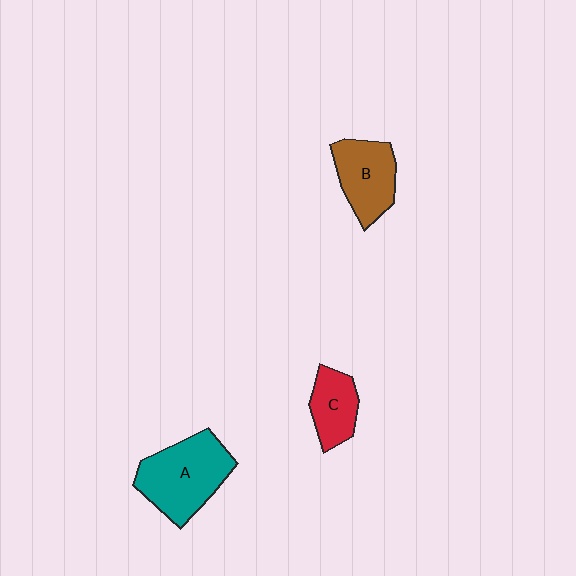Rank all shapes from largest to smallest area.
From largest to smallest: A (teal), B (brown), C (red).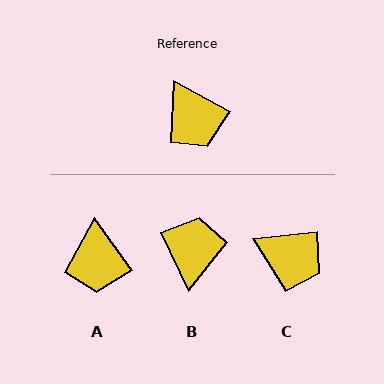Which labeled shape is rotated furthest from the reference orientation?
B, about 144 degrees away.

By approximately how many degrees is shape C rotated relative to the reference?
Approximately 35 degrees counter-clockwise.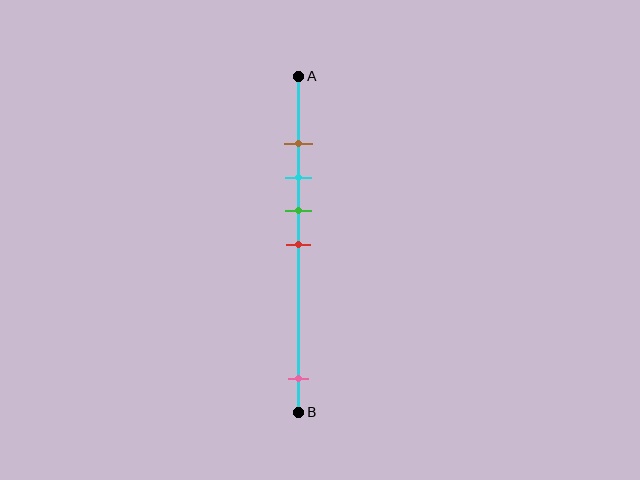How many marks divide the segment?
There are 5 marks dividing the segment.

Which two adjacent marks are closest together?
The brown and cyan marks are the closest adjacent pair.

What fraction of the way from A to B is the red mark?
The red mark is approximately 50% (0.5) of the way from A to B.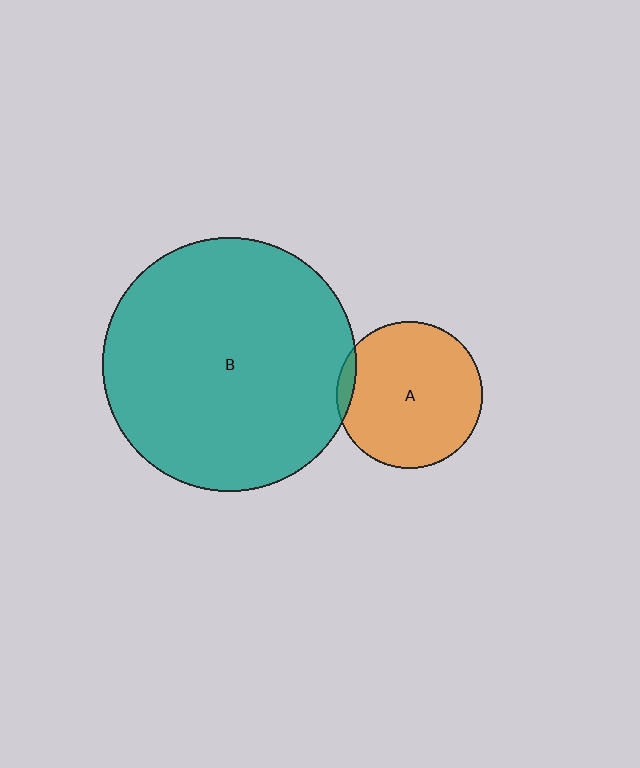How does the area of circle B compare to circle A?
Approximately 3.0 times.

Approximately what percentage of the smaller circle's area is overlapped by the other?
Approximately 5%.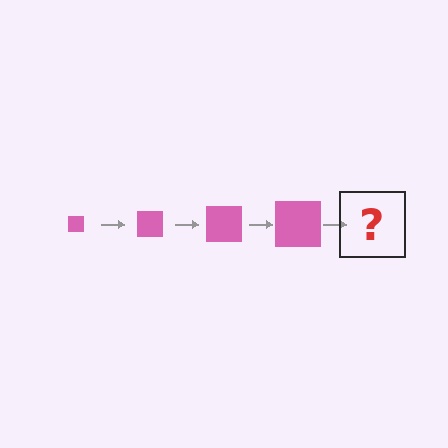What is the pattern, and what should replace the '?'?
The pattern is that the square gets progressively larger each step. The '?' should be a pink square, larger than the previous one.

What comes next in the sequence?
The next element should be a pink square, larger than the previous one.